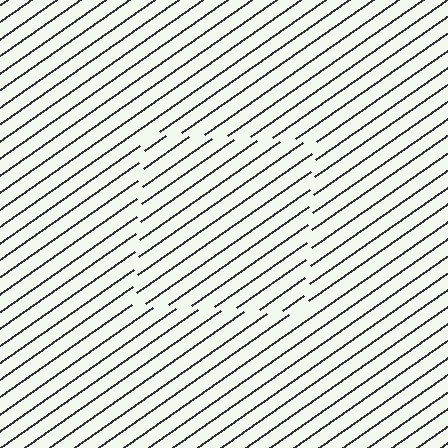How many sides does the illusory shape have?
4 sides — the line-ends trace a square.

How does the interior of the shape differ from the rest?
The interior of the shape contains the same grating, shifted by half a period — the contour is defined by the phase discontinuity where line-ends from the inner and outer gratings abut.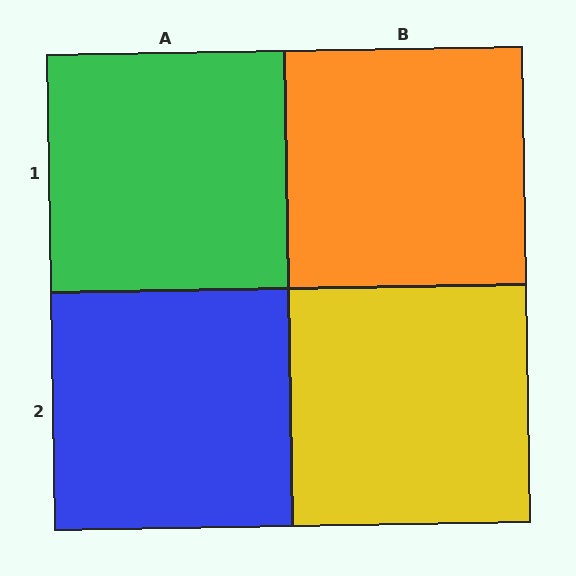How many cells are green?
1 cell is green.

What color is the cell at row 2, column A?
Blue.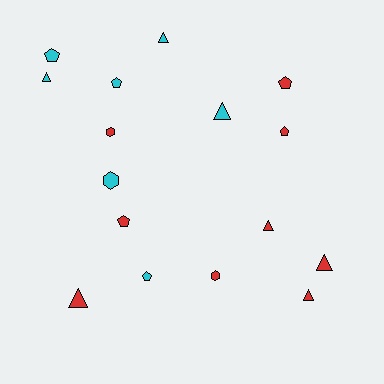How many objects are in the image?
There are 16 objects.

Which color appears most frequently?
Red, with 9 objects.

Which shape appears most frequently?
Triangle, with 7 objects.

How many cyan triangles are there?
There are 3 cyan triangles.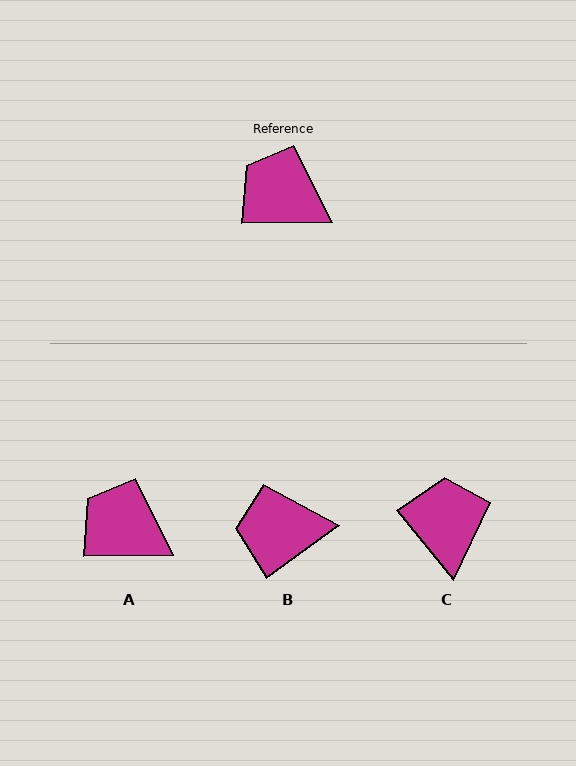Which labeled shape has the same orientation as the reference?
A.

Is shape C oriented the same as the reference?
No, it is off by about 52 degrees.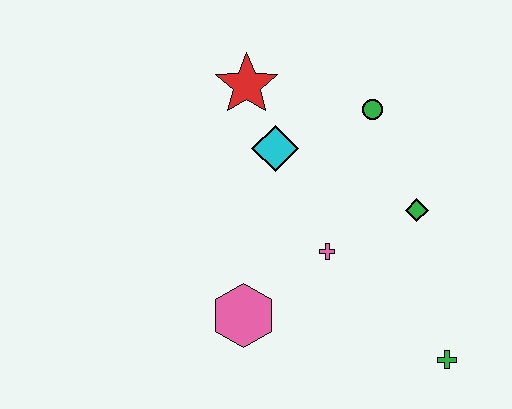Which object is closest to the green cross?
The green diamond is closest to the green cross.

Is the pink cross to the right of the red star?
Yes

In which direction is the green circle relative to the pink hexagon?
The green circle is above the pink hexagon.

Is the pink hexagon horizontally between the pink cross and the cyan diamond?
No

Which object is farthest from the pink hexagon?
The green circle is farthest from the pink hexagon.